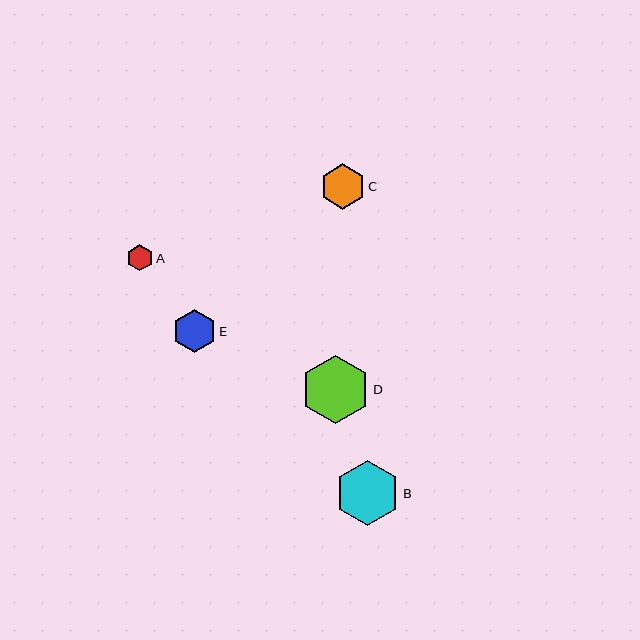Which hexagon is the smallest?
Hexagon A is the smallest with a size of approximately 26 pixels.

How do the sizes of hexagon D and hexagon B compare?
Hexagon D and hexagon B are approximately the same size.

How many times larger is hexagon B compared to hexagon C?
Hexagon B is approximately 1.4 times the size of hexagon C.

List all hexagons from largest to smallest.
From largest to smallest: D, B, C, E, A.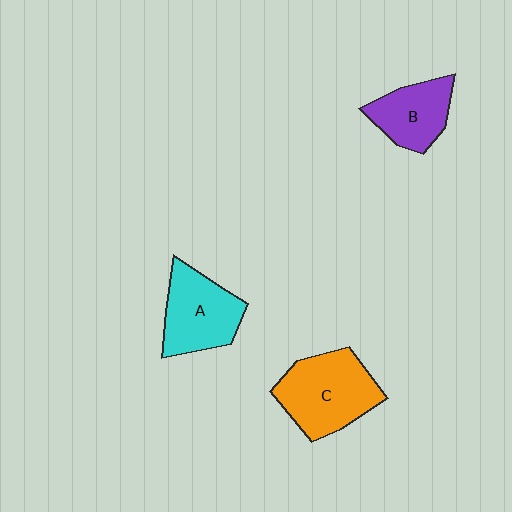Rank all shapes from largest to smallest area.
From largest to smallest: C (orange), A (cyan), B (purple).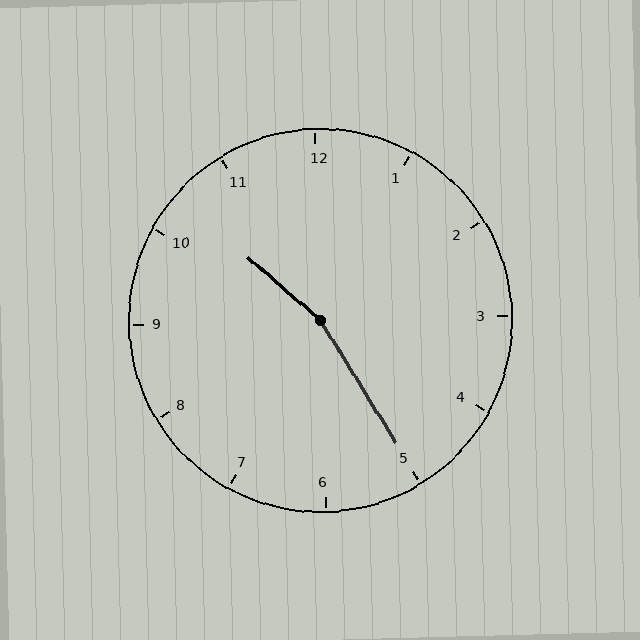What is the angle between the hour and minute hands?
Approximately 162 degrees.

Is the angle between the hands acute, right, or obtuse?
It is obtuse.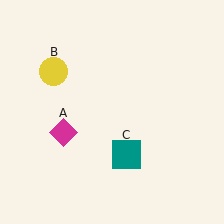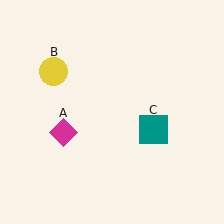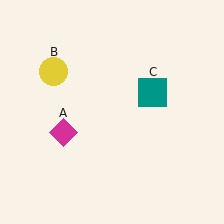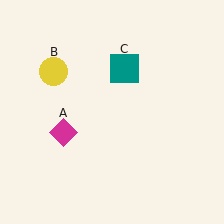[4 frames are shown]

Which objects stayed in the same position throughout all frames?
Magenta diamond (object A) and yellow circle (object B) remained stationary.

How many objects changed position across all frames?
1 object changed position: teal square (object C).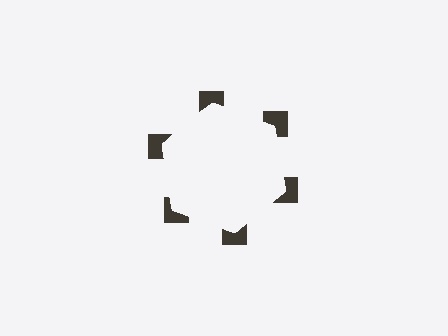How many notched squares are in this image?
There are 6 — one at each vertex of the illusory hexagon.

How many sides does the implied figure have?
6 sides.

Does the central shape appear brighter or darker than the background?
It typically appears slightly brighter than the background, even though no actual brightness change is drawn.